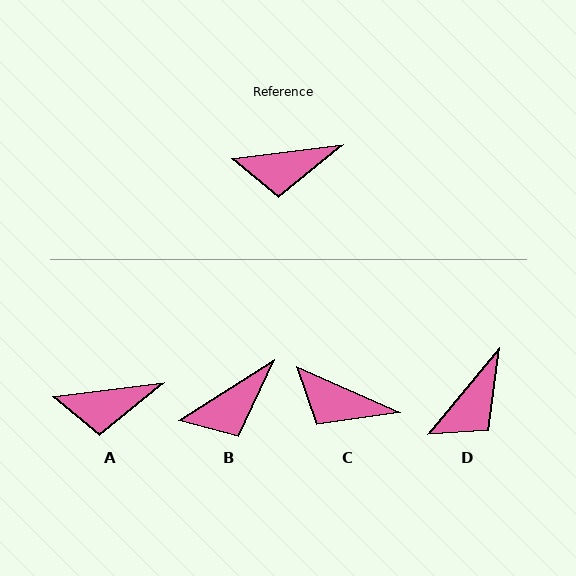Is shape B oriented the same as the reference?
No, it is off by about 26 degrees.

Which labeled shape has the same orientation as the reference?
A.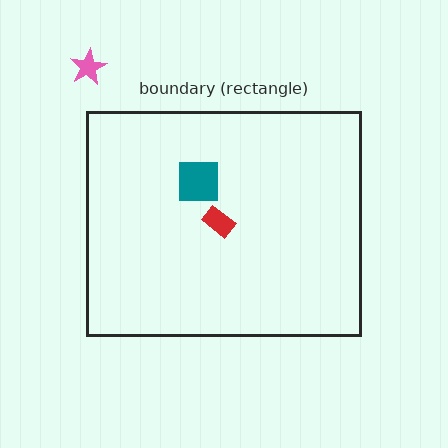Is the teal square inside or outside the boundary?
Inside.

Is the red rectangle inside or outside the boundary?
Inside.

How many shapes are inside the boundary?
2 inside, 1 outside.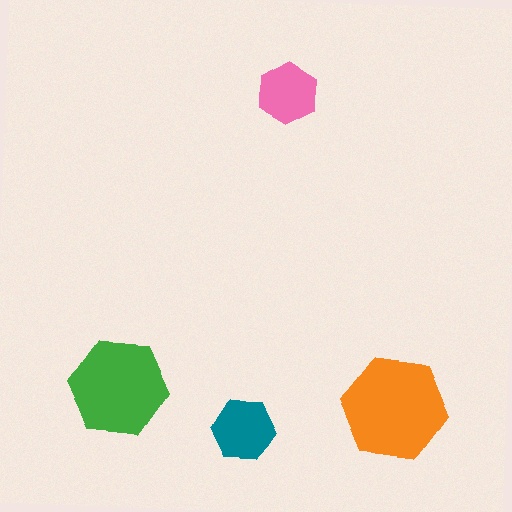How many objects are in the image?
There are 4 objects in the image.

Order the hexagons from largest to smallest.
the orange one, the green one, the teal one, the pink one.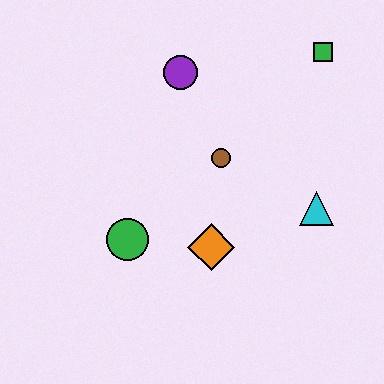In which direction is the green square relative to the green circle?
The green square is to the right of the green circle.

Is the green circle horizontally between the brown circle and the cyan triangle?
No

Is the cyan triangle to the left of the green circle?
No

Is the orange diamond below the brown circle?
Yes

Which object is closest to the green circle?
The orange diamond is closest to the green circle.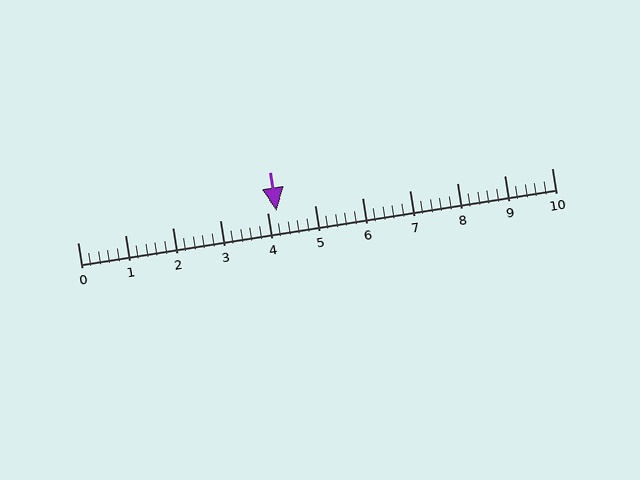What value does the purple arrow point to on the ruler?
The purple arrow points to approximately 4.2.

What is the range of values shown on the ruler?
The ruler shows values from 0 to 10.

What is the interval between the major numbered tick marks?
The major tick marks are spaced 1 units apart.